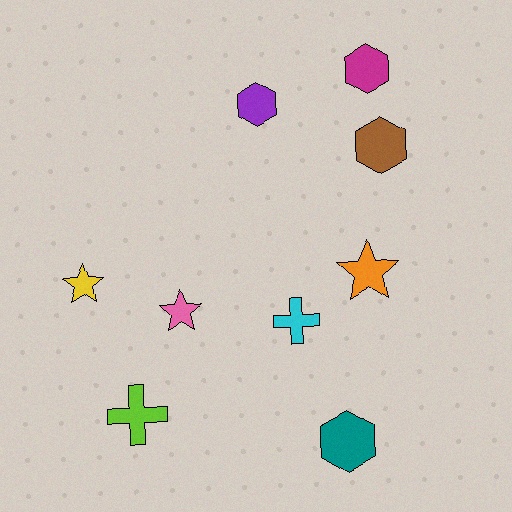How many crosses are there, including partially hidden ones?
There are 2 crosses.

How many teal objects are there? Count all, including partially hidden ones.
There is 1 teal object.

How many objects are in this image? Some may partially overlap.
There are 9 objects.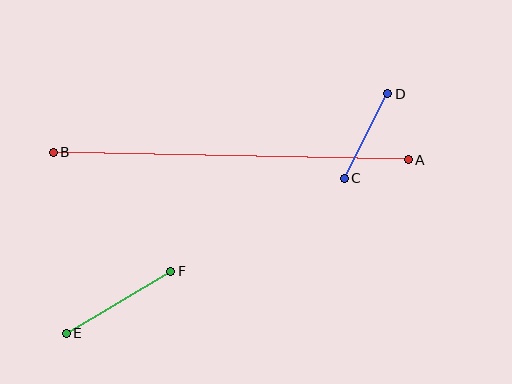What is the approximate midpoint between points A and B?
The midpoint is at approximately (231, 156) pixels.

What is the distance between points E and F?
The distance is approximately 122 pixels.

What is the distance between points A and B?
The distance is approximately 355 pixels.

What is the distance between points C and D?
The distance is approximately 95 pixels.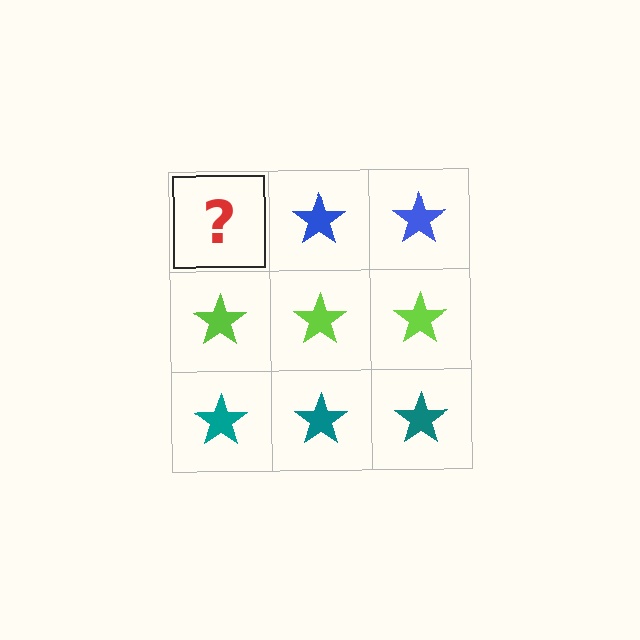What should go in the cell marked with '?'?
The missing cell should contain a blue star.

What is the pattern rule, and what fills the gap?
The rule is that each row has a consistent color. The gap should be filled with a blue star.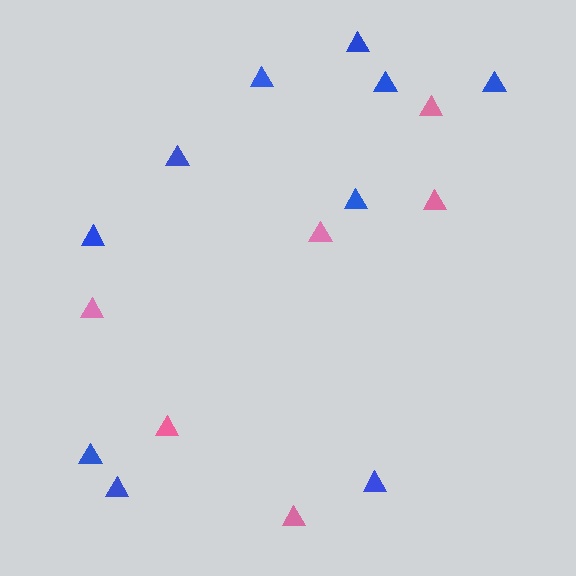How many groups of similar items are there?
There are 2 groups: one group of pink triangles (6) and one group of blue triangles (10).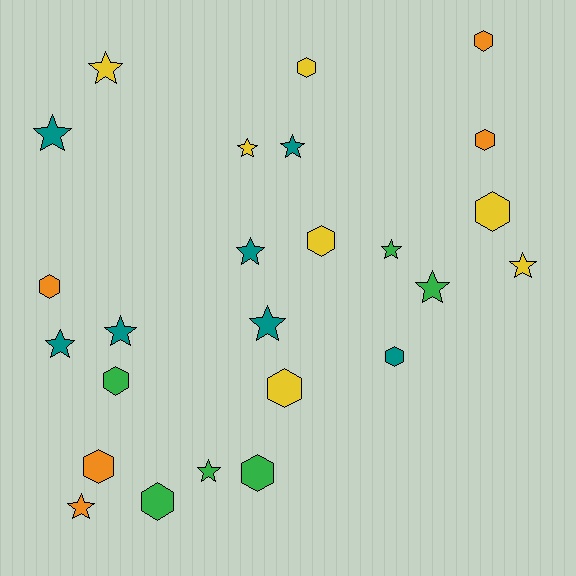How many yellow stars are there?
There are 3 yellow stars.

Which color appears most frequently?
Teal, with 7 objects.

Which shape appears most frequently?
Star, with 13 objects.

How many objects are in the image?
There are 25 objects.